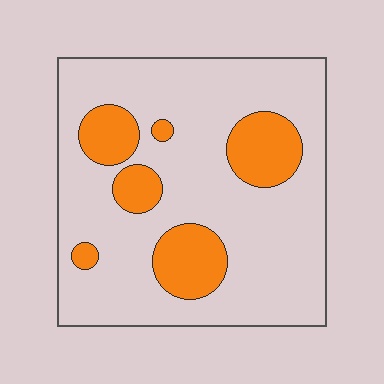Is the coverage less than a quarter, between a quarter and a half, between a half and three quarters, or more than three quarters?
Less than a quarter.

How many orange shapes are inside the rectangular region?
6.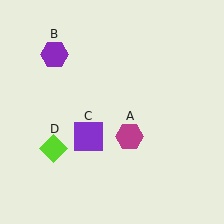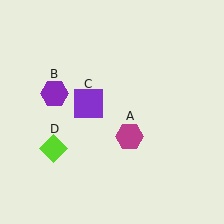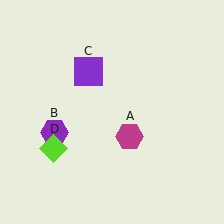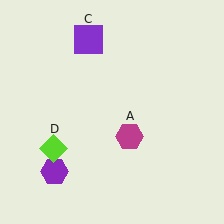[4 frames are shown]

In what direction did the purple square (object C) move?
The purple square (object C) moved up.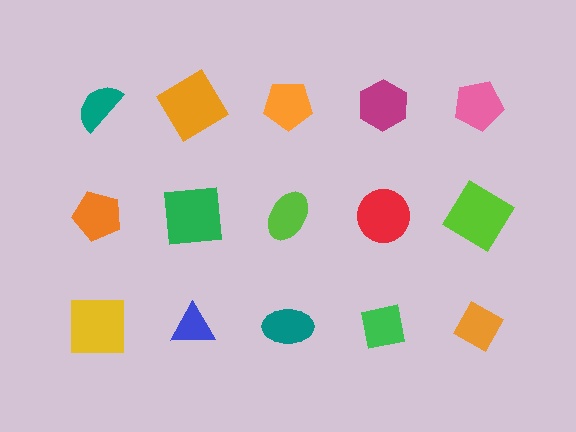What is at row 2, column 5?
A lime diamond.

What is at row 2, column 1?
An orange pentagon.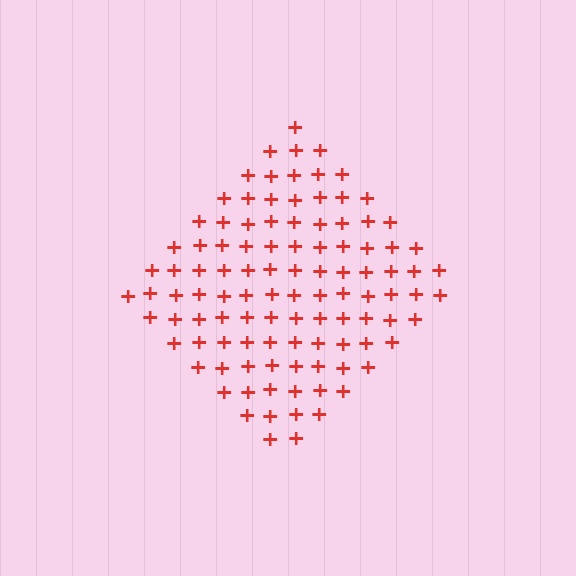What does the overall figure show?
The overall figure shows a diamond.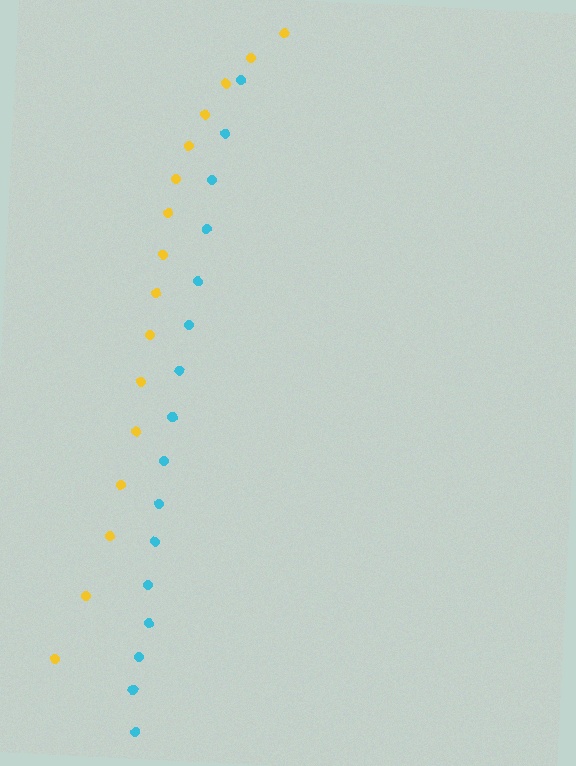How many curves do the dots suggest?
There are 2 distinct paths.